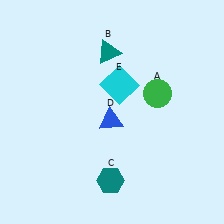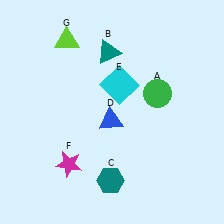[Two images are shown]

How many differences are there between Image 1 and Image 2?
There are 2 differences between the two images.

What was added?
A magenta star (F), a lime triangle (G) were added in Image 2.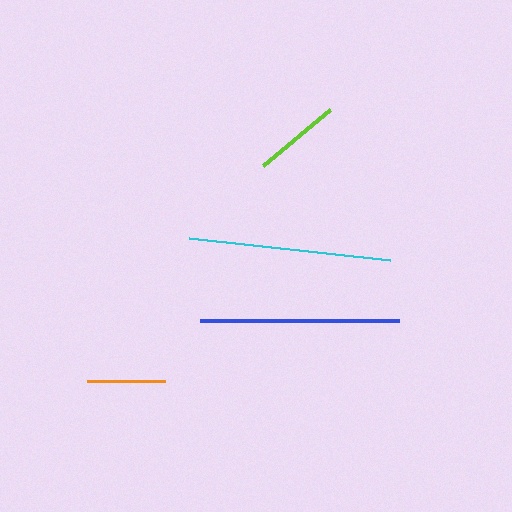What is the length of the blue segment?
The blue segment is approximately 198 pixels long.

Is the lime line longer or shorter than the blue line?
The blue line is longer than the lime line.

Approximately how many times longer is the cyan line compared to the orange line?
The cyan line is approximately 2.6 times the length of the orange line.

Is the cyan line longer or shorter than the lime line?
The cyan line is longer than the lime line.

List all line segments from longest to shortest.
From longest to shortest: cyan, blue, lime, orange.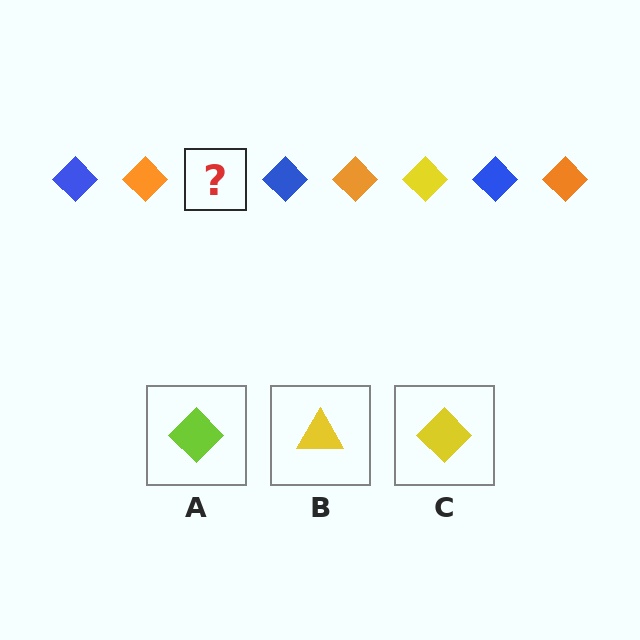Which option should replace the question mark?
Option C.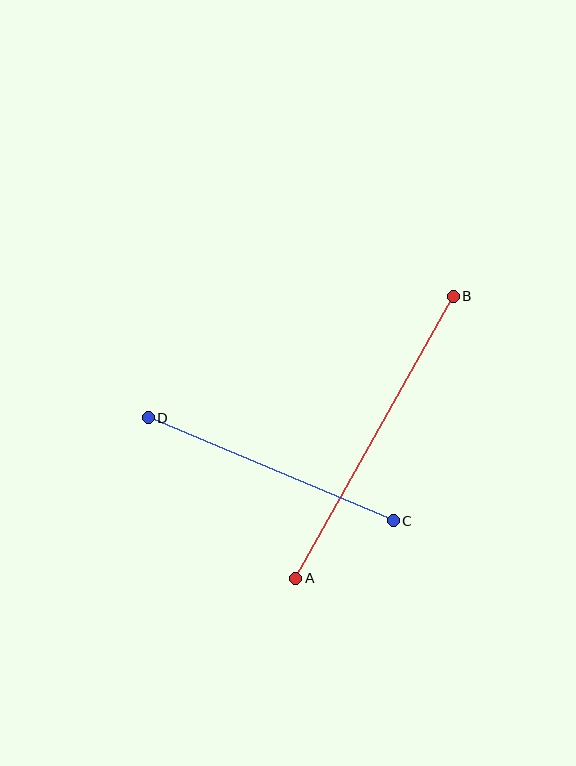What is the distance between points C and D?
The distance is approximately 266 pixels.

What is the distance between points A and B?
The distance is approximately 323 pixels.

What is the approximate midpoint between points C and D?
The midpoint is at approximately (271, 469) pixels.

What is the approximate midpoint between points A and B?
The midpoint is at approximately (374, 437) pixels.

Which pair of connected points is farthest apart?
Points A and B are farthest apart.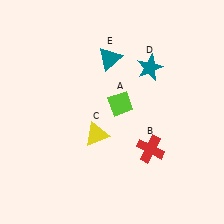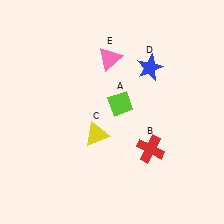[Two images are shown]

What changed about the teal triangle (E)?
In Image 1, E is teal. In Image 2, it changed to pink.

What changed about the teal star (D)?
In Image 1, D is teal. In Image 2, it changed to blue.